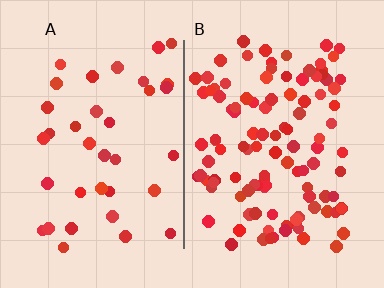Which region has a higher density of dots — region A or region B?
B (the right).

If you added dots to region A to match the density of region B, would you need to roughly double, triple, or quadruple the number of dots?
Approximately triple.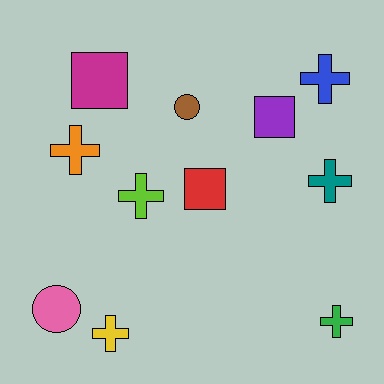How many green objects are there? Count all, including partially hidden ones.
There is 1 green object.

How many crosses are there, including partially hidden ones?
There are 6 crosses.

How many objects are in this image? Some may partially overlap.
There are 11 objects.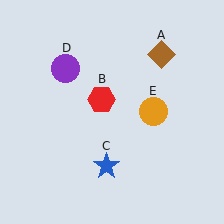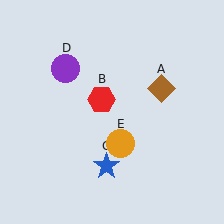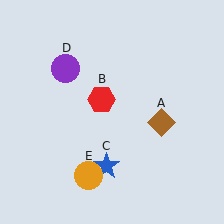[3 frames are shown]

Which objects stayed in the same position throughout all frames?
Red hexagon (object B) and blue star (object C) and purple circle (object D) remained stationary.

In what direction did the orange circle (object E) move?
The orange circle (object E) moved down and to the left.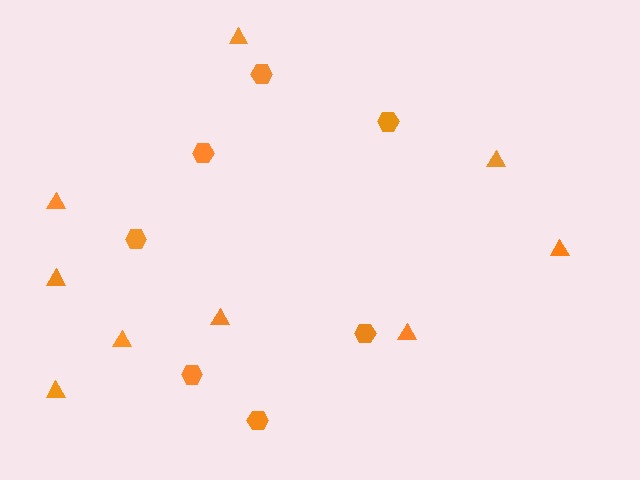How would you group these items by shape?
There are 2 groups: one group of hexagons (7) and one group of triangles (9).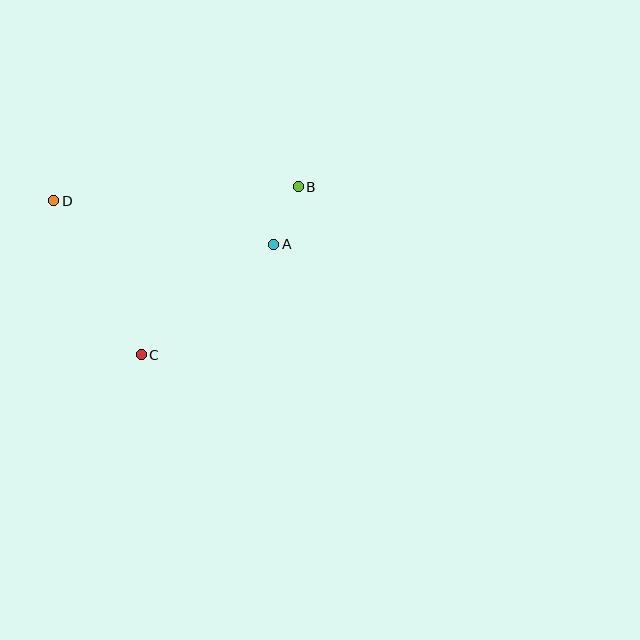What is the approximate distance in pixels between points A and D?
The distance between A and D is approximately 225 pixels.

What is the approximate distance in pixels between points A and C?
The distance between A and C is approximately 173 pixels.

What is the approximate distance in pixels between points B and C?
The distance between B and C is approximately 230 pixels.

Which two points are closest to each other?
Points A and B are closest to each other.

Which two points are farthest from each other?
Points B and D are farthest from each other.